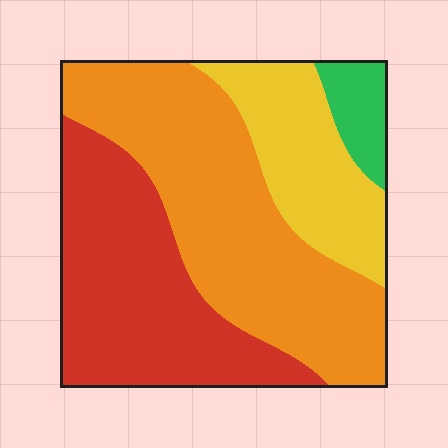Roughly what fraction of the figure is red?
Red covers around 35% of the figure.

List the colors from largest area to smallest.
From largest to smallest: orange, red, yellow, green.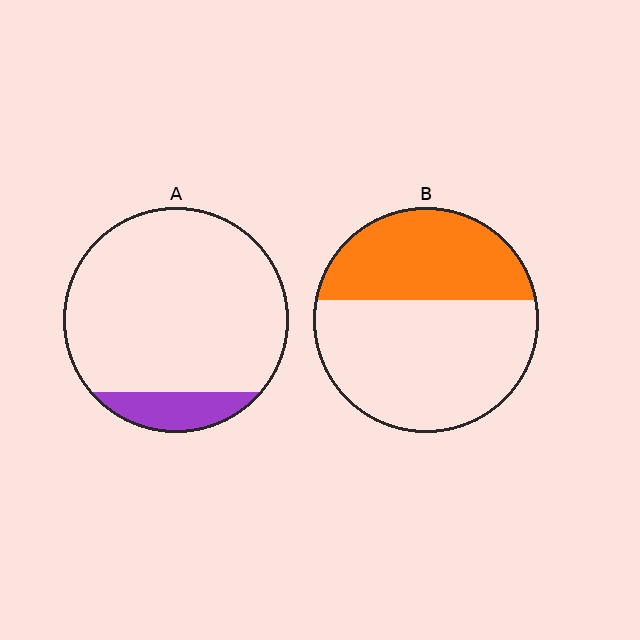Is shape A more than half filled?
No.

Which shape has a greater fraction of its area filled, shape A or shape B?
Shape B.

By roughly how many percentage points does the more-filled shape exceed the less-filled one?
By roughly 25 percentage points (B over A).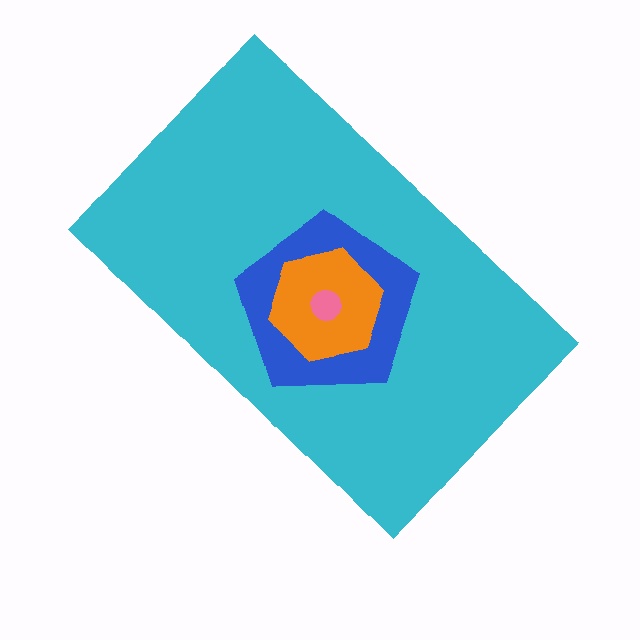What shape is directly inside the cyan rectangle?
The blue pentagon.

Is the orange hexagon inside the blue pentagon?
Yes.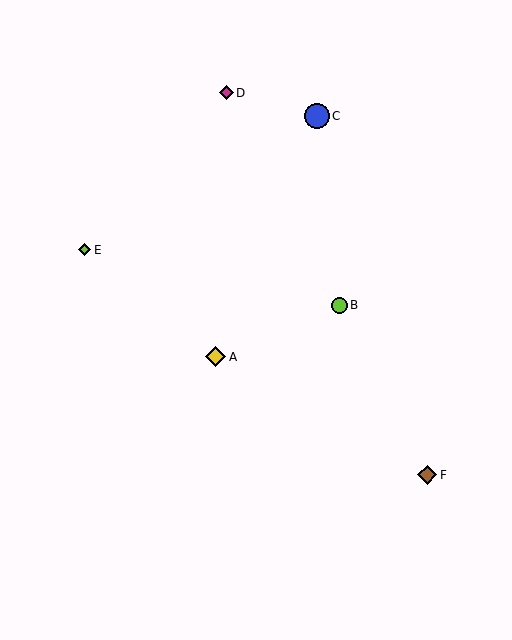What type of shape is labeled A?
Shape A is a yellow diamond.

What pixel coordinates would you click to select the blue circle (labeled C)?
Click at (317, 116) to select the blue circle C.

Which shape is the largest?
The blue circle (labeled C) is the largest.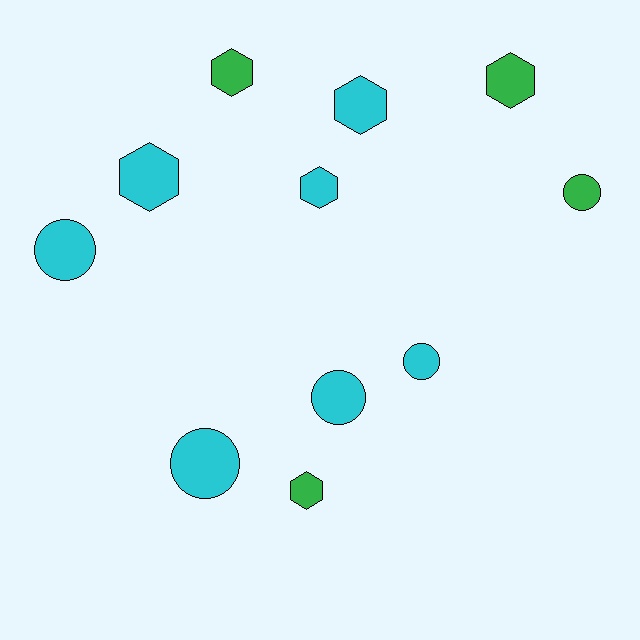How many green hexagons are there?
There are 3 green hexagons.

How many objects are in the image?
There are 11 objects.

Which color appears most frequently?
Cyan, with 7 objects.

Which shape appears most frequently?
Hexagon, with 6 objects.